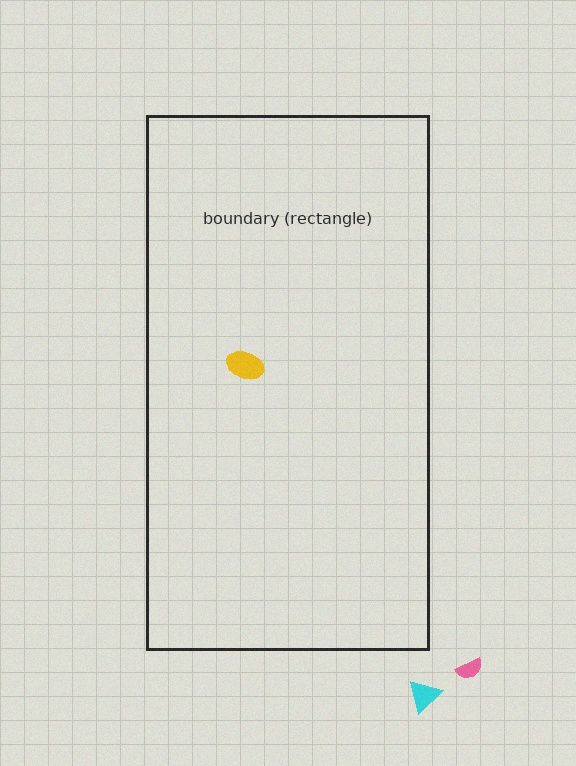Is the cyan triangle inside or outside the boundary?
Outside.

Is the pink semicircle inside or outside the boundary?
Outside.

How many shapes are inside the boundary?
1 inside, 2 outside.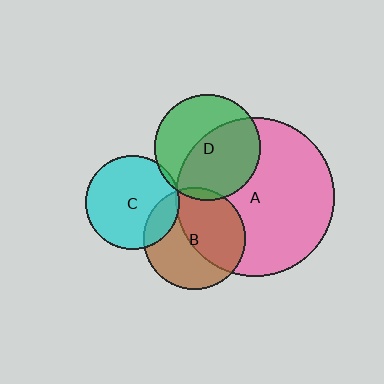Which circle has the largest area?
Circle A (pink).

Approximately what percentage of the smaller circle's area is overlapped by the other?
Approximately 5%.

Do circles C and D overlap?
Yes.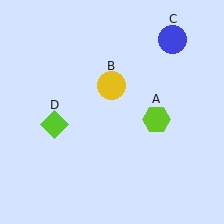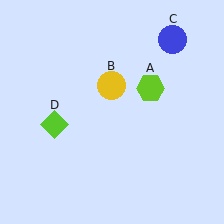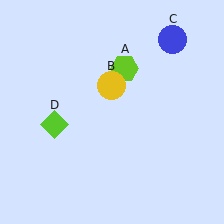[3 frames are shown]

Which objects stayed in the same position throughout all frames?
Yellow circle (object B) and blue circle (object C) and lime diamond (object D) remained stationary.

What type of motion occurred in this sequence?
The lime hexagon (object A) rotated counterclockwise around the center of the scene.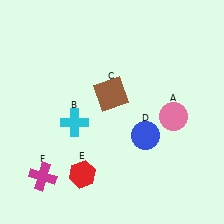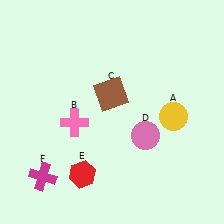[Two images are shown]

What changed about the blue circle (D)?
In Image 1, D is blue. In Image 2, it changed to pink.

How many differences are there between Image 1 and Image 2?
There are 3 differences between the two images.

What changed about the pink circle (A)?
In Image 1, A is pink. In Image 2, it changed to yellow.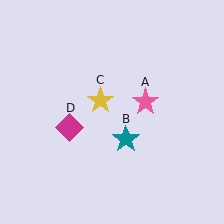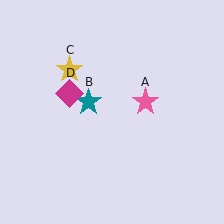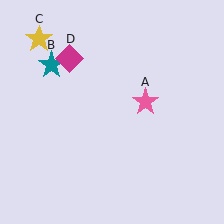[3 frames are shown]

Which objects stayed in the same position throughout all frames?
Pink star (object A) remained stationary.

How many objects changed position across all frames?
3 objects changed position: teal star (object B), yellow star (object C), magenta diamond (object D).